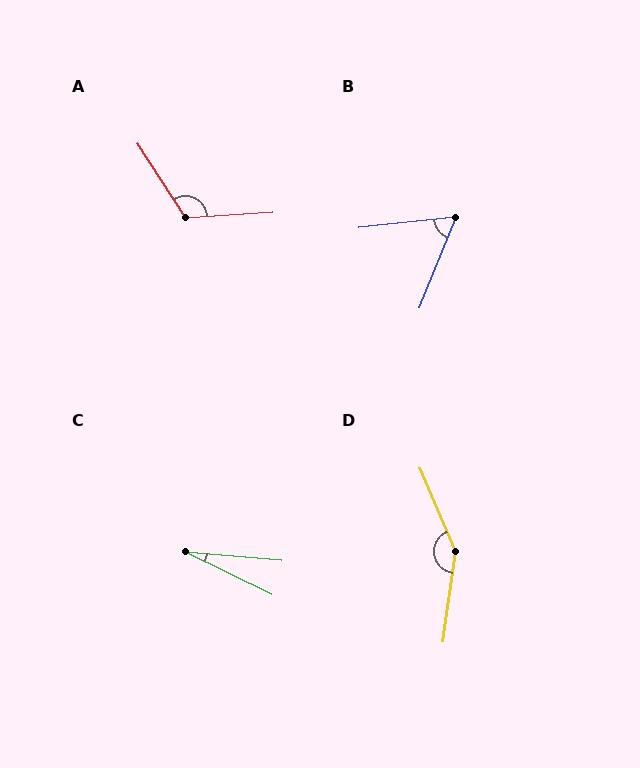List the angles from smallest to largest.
C (21°), B (62°), A (120°), D (149°).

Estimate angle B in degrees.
Approximately 62 degrees.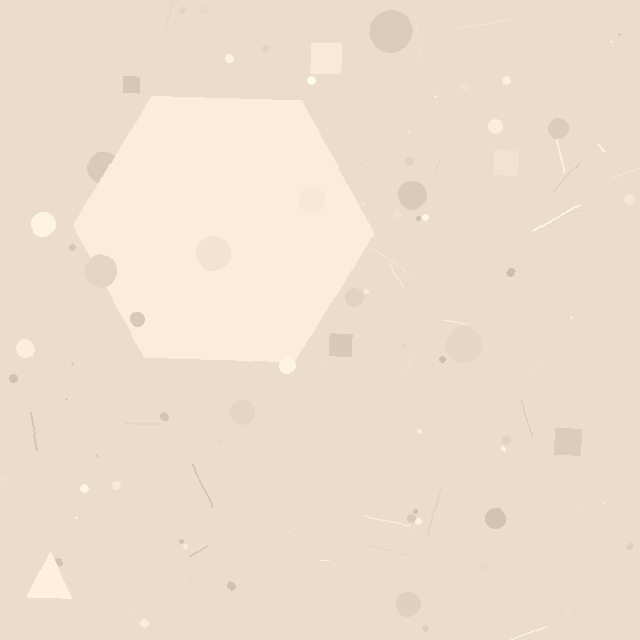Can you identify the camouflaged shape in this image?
The camouflaged shape is a hexagon.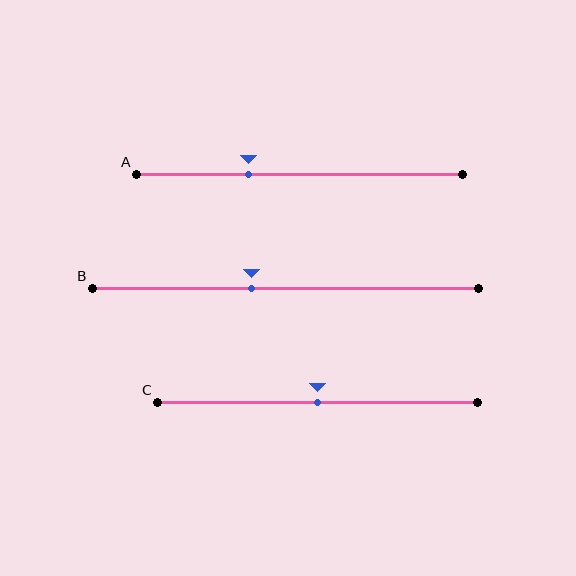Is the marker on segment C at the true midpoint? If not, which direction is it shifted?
Yes, the marker on segment C is at the true midpoint.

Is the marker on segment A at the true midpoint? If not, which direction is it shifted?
No, the marker on segment A is shifted to the left by about 16% of the segment length.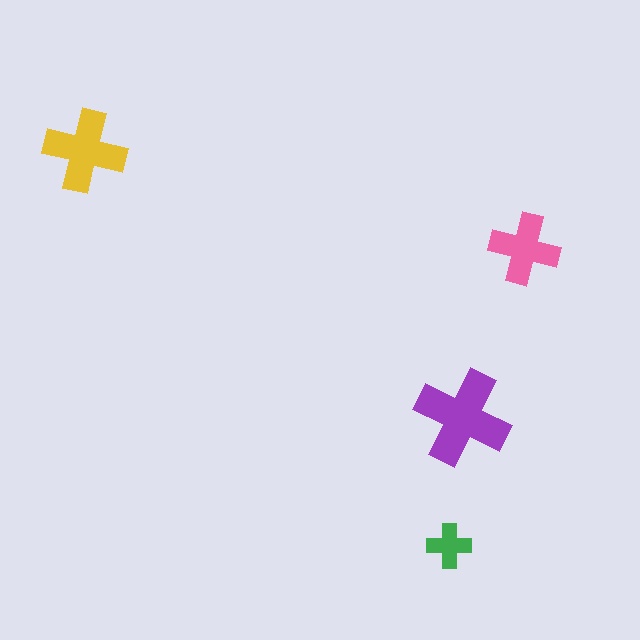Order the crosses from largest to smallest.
the purple one, the yellow one, the pink one, the green one.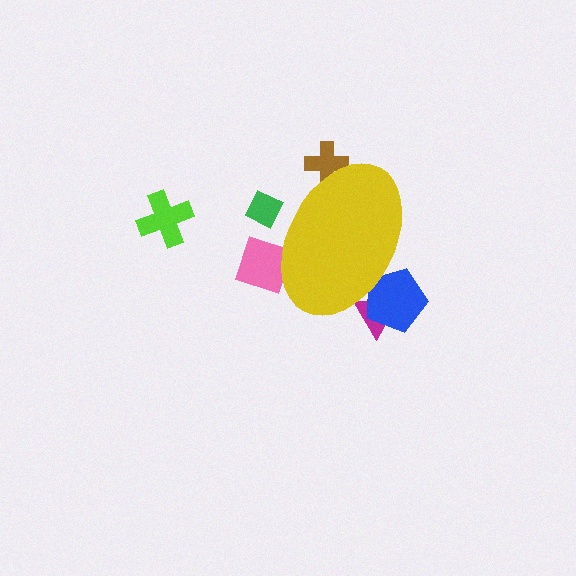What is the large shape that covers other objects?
A yellow ellipse.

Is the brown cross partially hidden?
Yes, the brown cross is partially hidden behind the yellow ellipse.